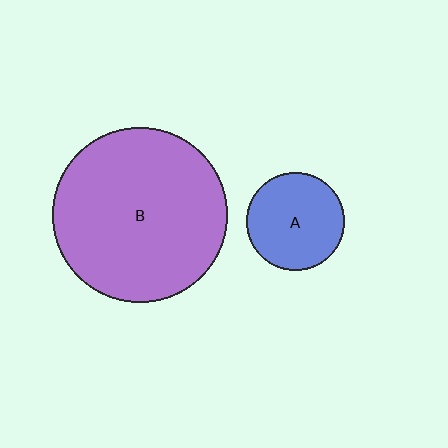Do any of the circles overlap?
No, none of the circles overlap.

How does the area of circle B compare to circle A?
Approximately 3.2 times.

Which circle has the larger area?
Circle B (purple).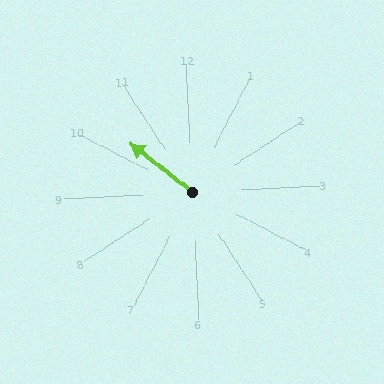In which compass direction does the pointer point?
Northwest.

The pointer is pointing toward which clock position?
Roughly 10 o'clock.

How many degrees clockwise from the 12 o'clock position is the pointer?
Approximately 311 degrees.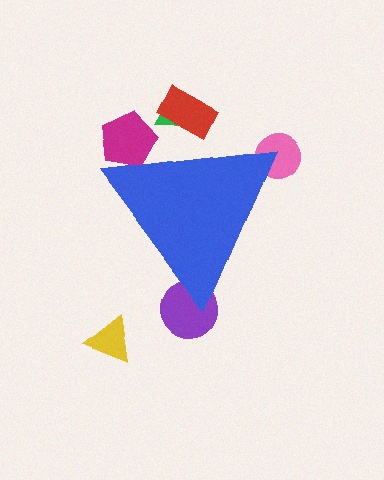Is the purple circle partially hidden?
Yes, the purple circle is partially hidden behind the blue triangle.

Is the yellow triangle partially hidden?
No, the yellow triangle is fully visible.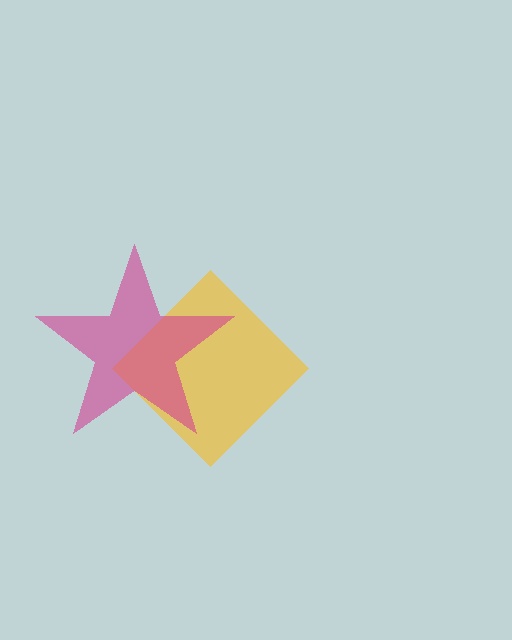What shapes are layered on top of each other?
The layered shapes are: a yellow diamond, a magenta star.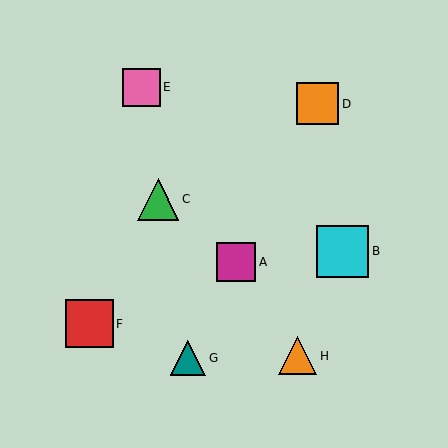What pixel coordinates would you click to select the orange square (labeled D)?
Click at (318, 104) to select the orange square D.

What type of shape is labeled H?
Shape H is an orange triangle.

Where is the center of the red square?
The center of the red square is at (89, 324).